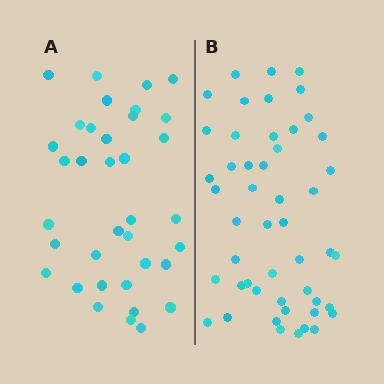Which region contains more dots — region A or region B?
Region B (the right region) has more dots.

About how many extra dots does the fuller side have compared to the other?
Region B has approximately 15 more dots than region A.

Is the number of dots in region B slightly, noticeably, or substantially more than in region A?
Region B has noticeably more, but not dramatically so. The ratio is roughly 1.4 to 1.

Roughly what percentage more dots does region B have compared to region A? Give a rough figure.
About 35% more.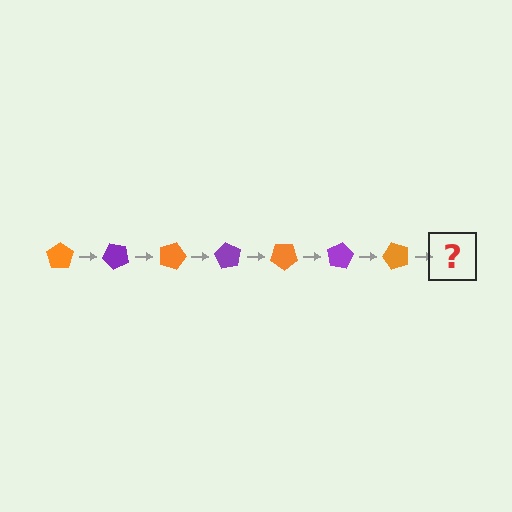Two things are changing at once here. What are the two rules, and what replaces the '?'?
The two rules are that it rotates 45 degrees each step and the color cycles through orange and purple. The '?' should be a purple pentagon, rotated 315 degrees from the start.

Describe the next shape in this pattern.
It should be a purple pentagon, rotated 315 degrees from the start.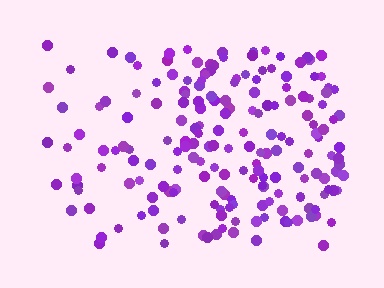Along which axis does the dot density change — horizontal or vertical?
Horizontal.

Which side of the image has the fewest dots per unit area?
The left.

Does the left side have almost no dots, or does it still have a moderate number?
Still a moderate number, just noticeably fewer than the right.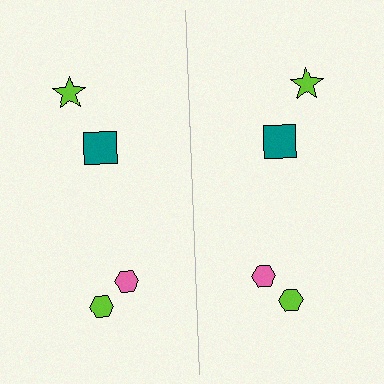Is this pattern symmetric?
Yes, this pattern has bilateral (reflection) symmetry.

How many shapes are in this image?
There are 8 shapes in this image.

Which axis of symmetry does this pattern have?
The pattern has a vertical axis of symmetry running through the center of the image.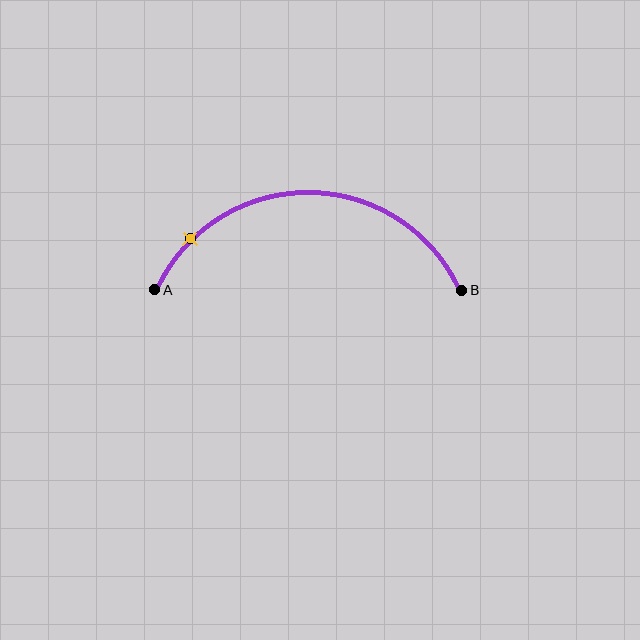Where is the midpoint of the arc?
The arc midpoint is the point on the curve farthest from the straight line joining A and B. It sits above that line.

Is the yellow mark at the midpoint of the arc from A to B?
No. The yellow mark lies on the arc but is closer to endpoint A. The arc midpoint would be at the point on the curve equidistant along the arc from both A and B.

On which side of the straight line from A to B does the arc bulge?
The arc bulges above the straight line connecting A and B.